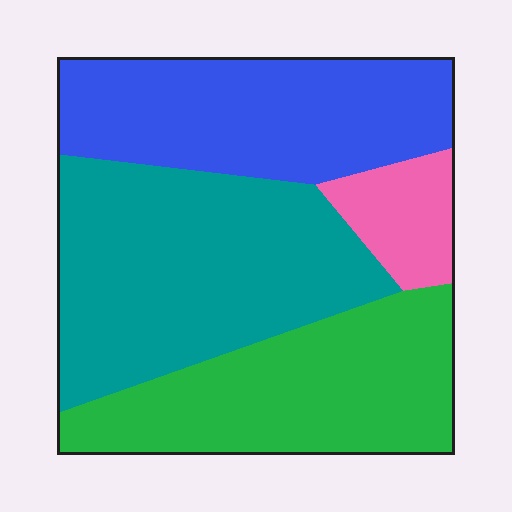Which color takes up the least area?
Pink, at roughly 10%.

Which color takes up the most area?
Teal, at roughly 35%.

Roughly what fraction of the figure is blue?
Blue covers about 30% of the figure.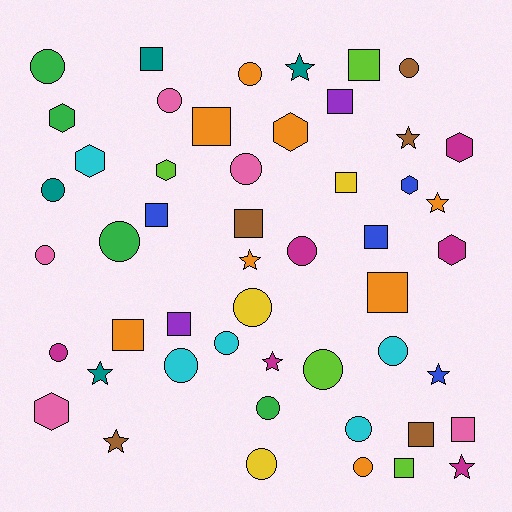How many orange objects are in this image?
There are 8 orange objects.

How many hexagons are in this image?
There are 8 hexagons.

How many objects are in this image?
There are 50 objects.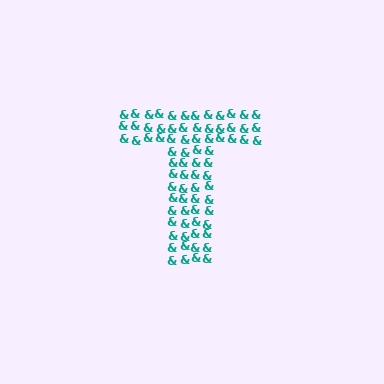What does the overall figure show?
The overall figure shows the letter T.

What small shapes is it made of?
It is made of small ampersands.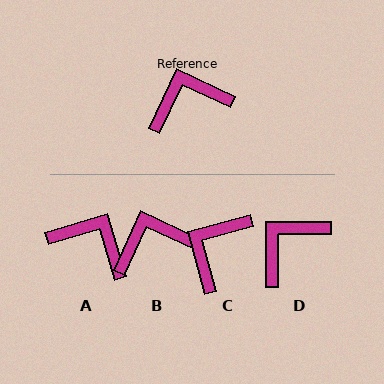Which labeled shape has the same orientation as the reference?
B.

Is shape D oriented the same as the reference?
No, it is off by about 25 degrees.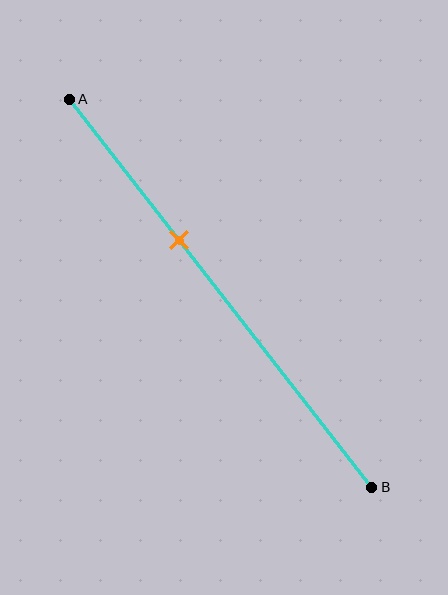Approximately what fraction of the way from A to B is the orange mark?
The orange mark is approximately 35% of the way from A to B.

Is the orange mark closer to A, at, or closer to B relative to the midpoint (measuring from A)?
The orange mark is closer to point A than the midpoint of segment AB.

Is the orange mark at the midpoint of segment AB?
No, the mark is at about 35% from A, not at the 50% midpoint.